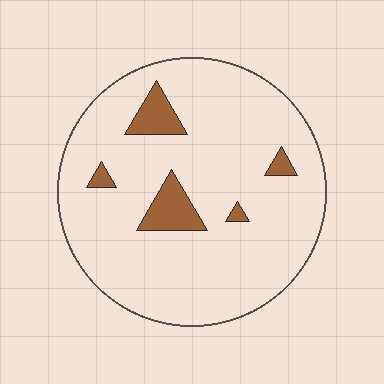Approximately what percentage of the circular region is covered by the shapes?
Approximately 10%.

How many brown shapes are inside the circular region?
5.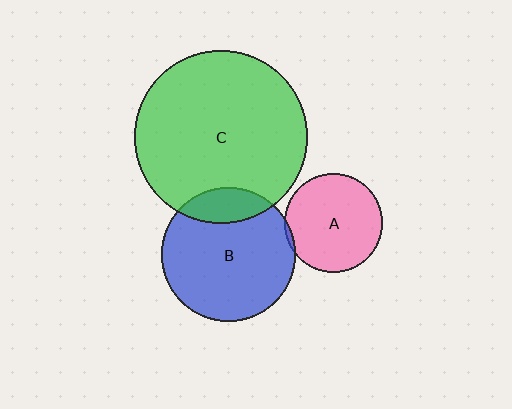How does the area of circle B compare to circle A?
Approximately 1.8 times.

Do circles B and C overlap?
Yes.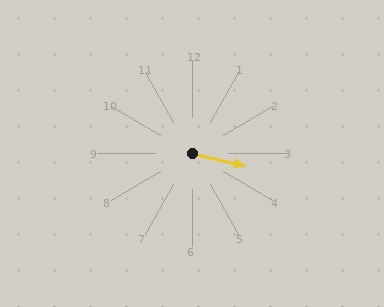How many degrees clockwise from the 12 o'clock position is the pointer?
Approximately 103 degrees.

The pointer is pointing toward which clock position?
Roughly 3 o'clock.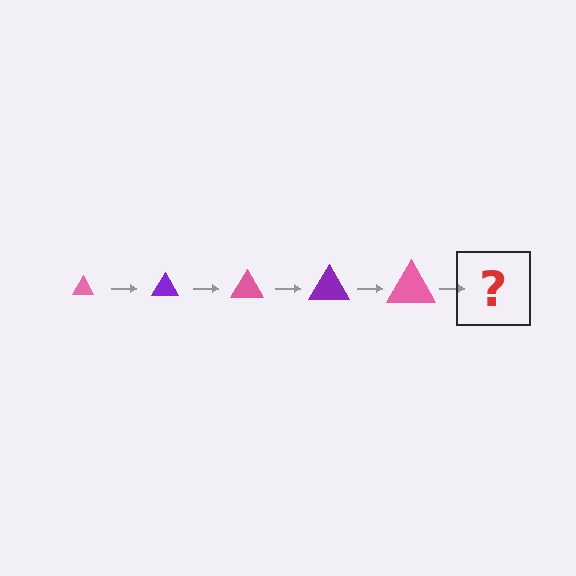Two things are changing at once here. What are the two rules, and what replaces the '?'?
The two rules are that the triangle grows larger each step and the color cycles through pink and purple. The '?' should be a purple triangle, larger than the previous one.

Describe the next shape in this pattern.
It should be a purple triangle, larger than the previous one.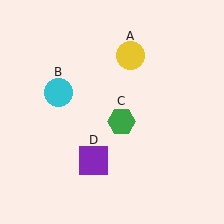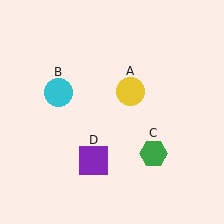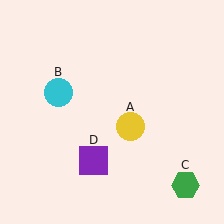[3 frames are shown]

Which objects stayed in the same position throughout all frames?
Cyan circle (object B) and purple square (object D) remained stationary.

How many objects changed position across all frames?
2 objects changed position: yellow circle (object A), green hexagon (object C).